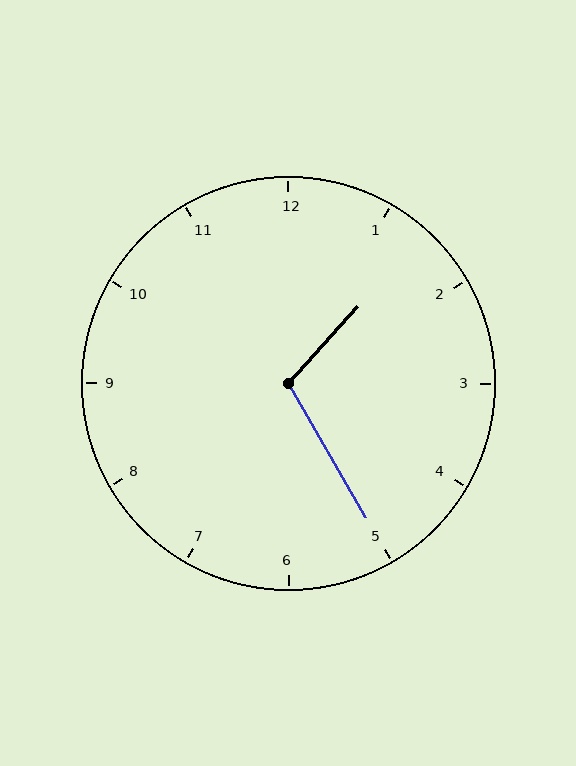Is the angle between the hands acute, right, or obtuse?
It is obtuse.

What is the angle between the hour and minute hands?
Approximately 108 degrees.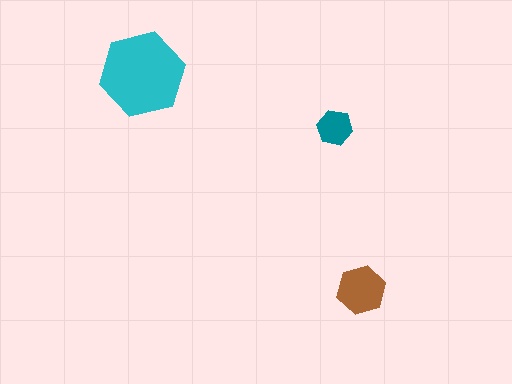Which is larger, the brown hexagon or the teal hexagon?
The brown one.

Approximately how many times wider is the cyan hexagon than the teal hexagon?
About 2.5 times wider.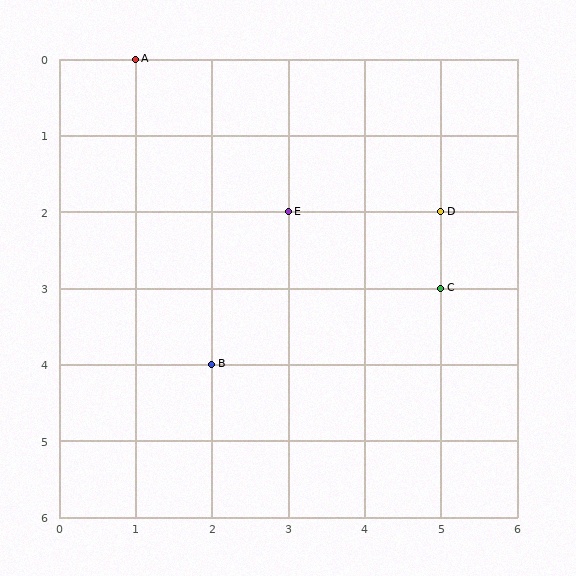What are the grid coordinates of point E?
Point E is at grid coordinates (3, 2).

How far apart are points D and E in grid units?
Points D and E are 2 columns apart.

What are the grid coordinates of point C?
Point C is at grid coordinates (5, 3).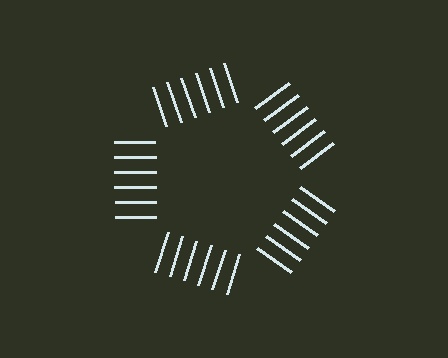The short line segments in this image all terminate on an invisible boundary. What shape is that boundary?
An illusory pentagon — the line segments terminate on its edges but no continuous stroke is drawn.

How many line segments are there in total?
30 — 6 along each of the 5 edges.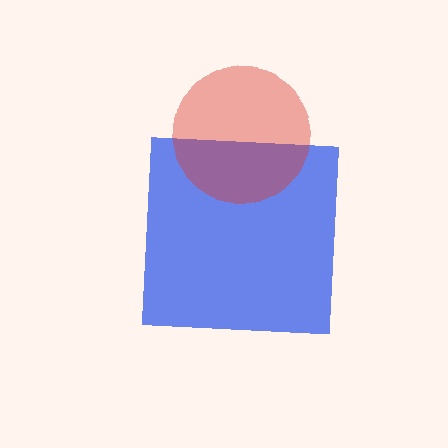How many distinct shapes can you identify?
There are 2 distinct shapes: a blue square, a red circle.